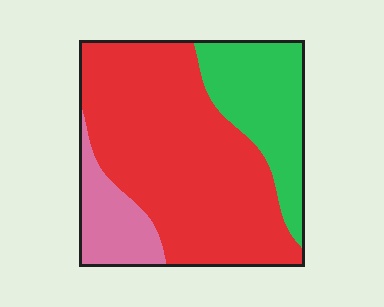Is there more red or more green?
Red.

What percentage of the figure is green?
Green covers about 25% of the figure.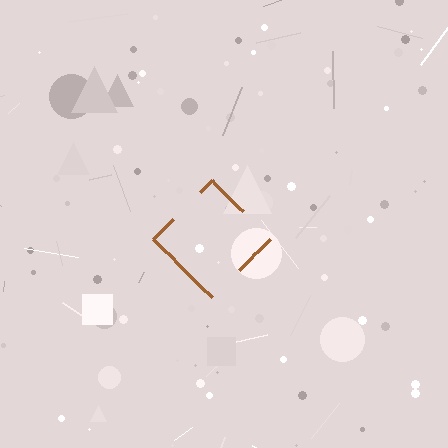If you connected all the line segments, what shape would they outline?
They would outline a diamond.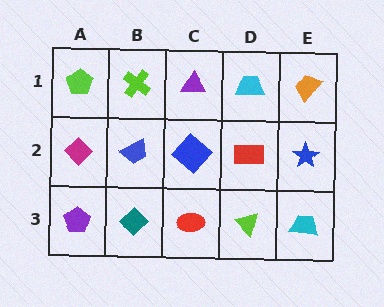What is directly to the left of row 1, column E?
A cyan trapezoid.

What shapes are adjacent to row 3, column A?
A magenta diamond (row 2, column A), a teal diamond (row 3, column B).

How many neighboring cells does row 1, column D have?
3.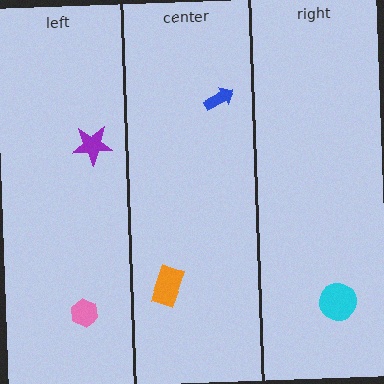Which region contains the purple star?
The left region.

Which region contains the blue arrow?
The center region.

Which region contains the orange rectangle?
The center region.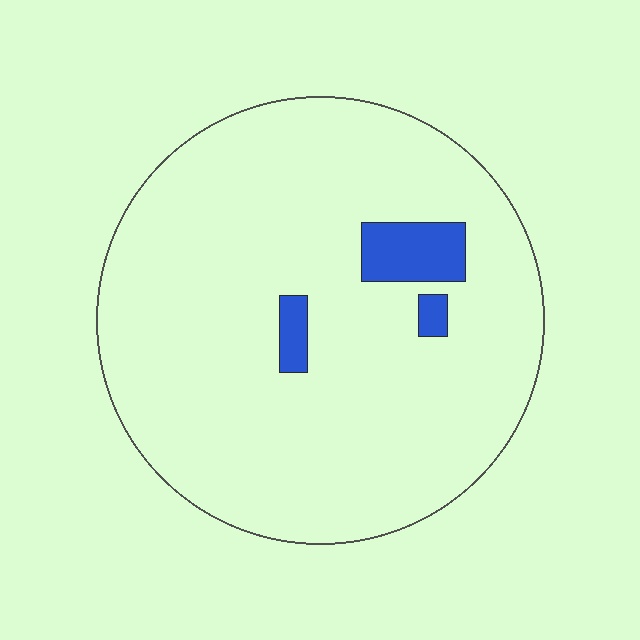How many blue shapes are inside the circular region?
3.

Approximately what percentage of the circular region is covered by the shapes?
Approximately 5%.